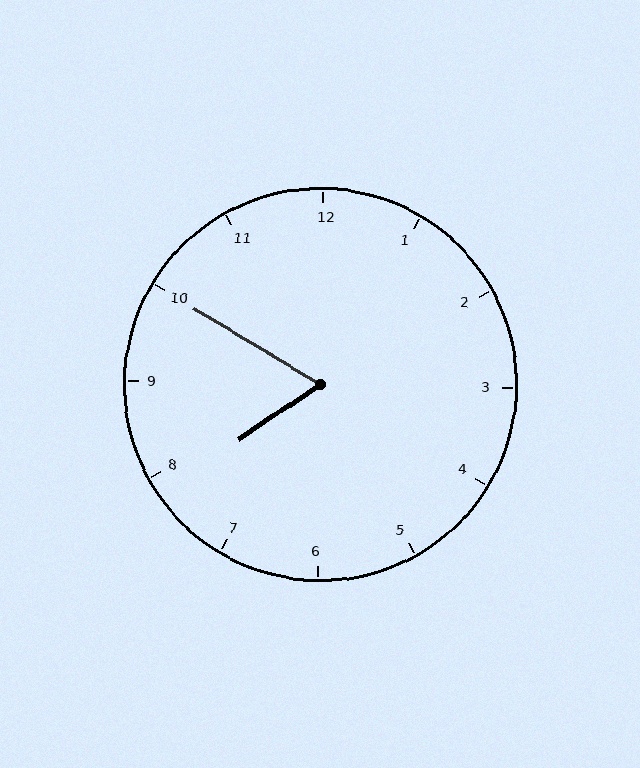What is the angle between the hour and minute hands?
Approximately 65 degrees.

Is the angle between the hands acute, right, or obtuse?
It is acute.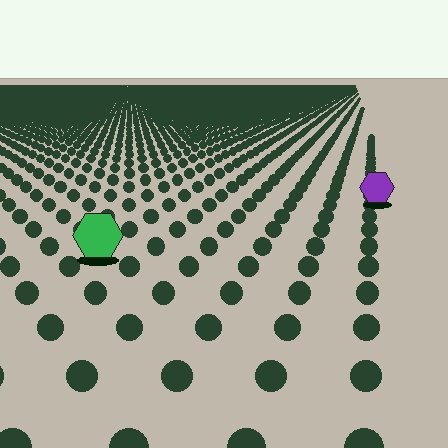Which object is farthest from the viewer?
The purple hexagon is farthest from the viewer. It appears smaller and the ground texture around it is denser.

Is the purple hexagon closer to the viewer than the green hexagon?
No. The green hexagon is closer — you can tell from the texture gradient: the ground texture is coarser near it.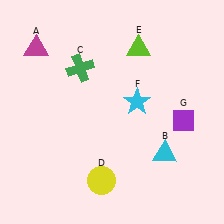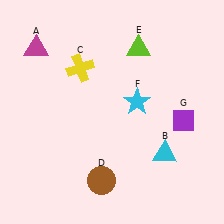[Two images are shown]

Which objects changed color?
C changed from green to yellow. D changed from yellow to brown.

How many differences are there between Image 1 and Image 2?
There are 2 differences between the two images.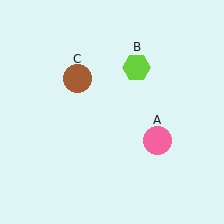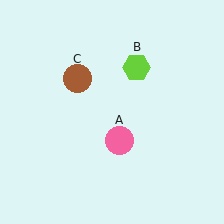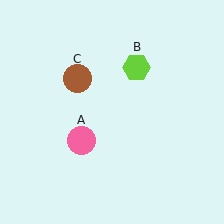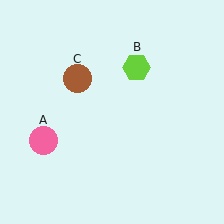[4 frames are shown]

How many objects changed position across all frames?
1 object changed position: pink circle (object A).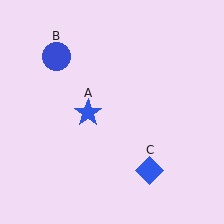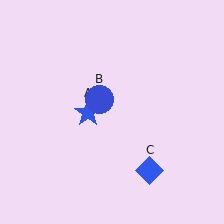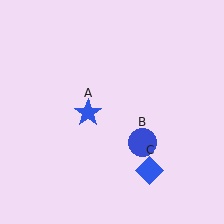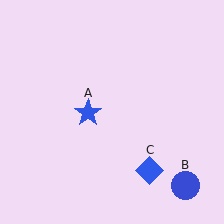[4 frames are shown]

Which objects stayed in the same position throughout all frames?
Blue star (object A) and blue diamond (object C) remained stationary.